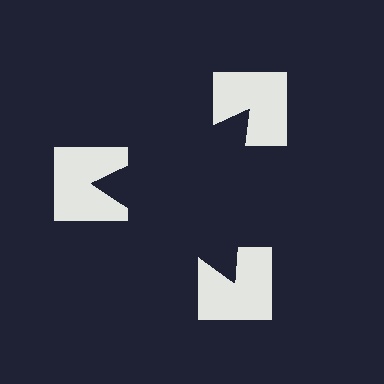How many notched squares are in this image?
There are 3 — one at each vertex of the illusory triangle.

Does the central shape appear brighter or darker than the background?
It typically appears slightly darker than the background, even though no actual brightness change is drawn.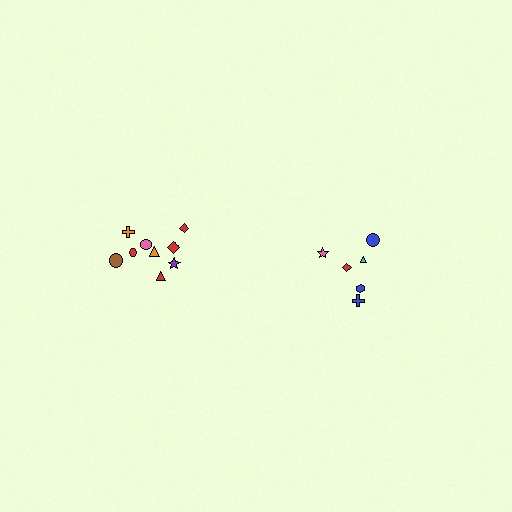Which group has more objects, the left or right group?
The left group.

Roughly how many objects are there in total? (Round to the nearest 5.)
Roughly 15 objects in total.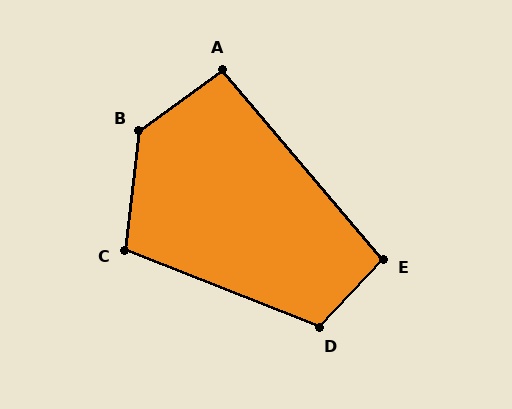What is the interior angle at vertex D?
Approximately 111 degrees (obtuse).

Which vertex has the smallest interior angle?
A, at approximately 94 degrees.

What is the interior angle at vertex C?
Approximately 105 degrees (obtuse).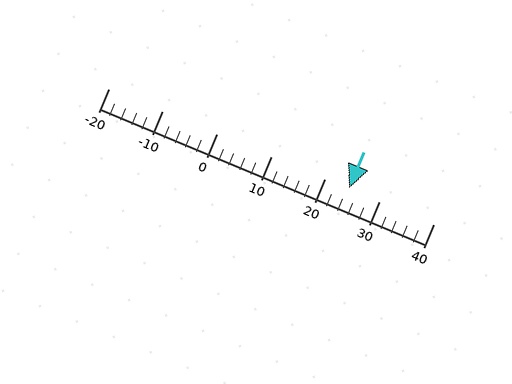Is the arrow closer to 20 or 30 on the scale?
The arrow is closer to 20.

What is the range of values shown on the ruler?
The ruler shows values from -20 to 40.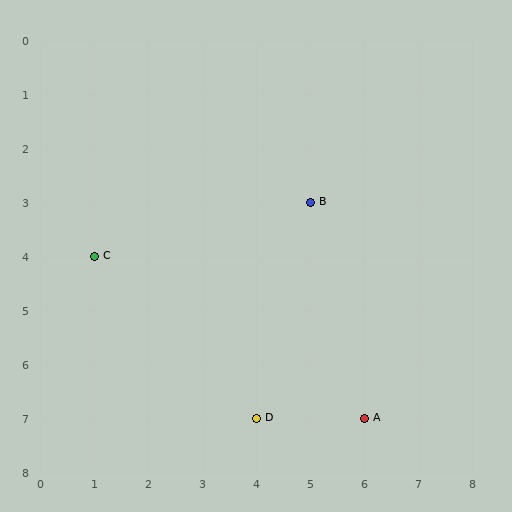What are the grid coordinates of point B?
Point B is at grid coordinates (5, 3).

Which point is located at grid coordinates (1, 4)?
Point C is at (1, 4).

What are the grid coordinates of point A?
Point A is at grid coordinates (6, 7).